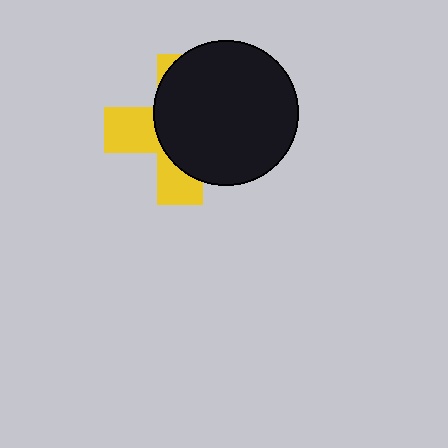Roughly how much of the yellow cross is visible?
A small part of it is visible (roughly 38%).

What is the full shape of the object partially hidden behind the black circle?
The partially hidden object is a yellow cross.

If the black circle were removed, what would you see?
You would see the complete yellow cross.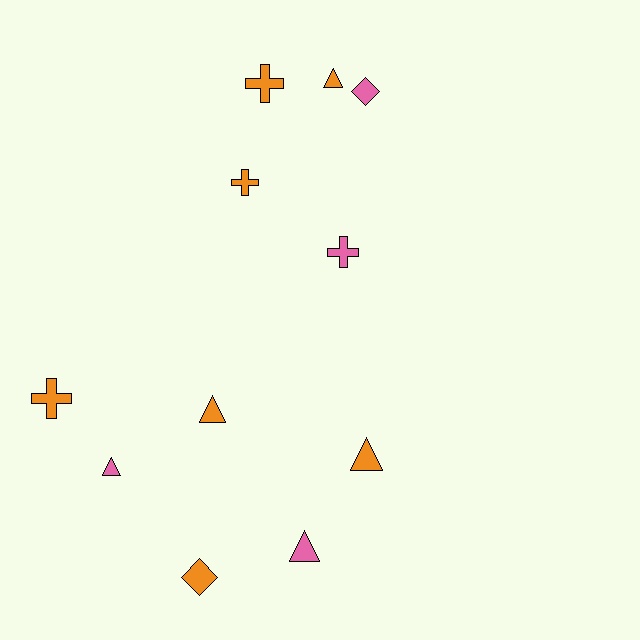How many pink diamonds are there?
There is 1 pink diamond.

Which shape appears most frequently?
Triangle, with 5 objects.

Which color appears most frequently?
Orange, with 7 objects.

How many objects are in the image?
There are 11 objects.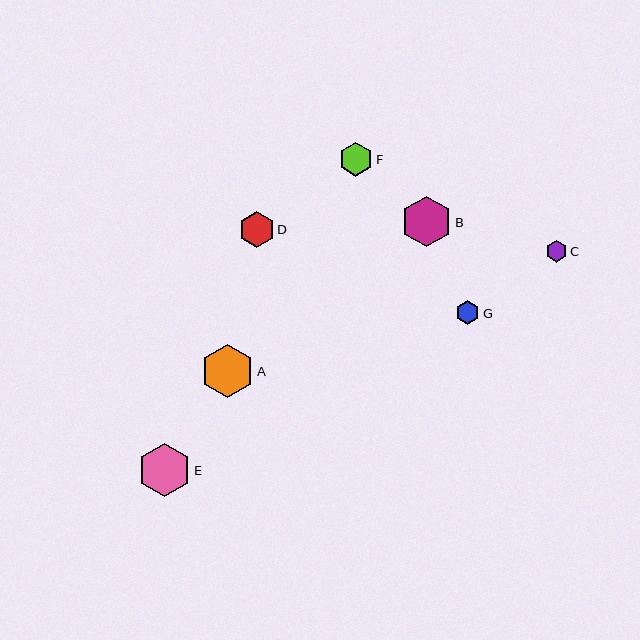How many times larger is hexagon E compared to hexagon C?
Hexagon E is approximately 2.5 times the size of hexagon C.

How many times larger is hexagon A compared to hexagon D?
Hexagon A is approximately 1.5 times the size of hexagon D.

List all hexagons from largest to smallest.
From largest to smallest: E, A, B, D, F, G, C.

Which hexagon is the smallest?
Hexagon C is the smallest with a size of approximately 22 pixels.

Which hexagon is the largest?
Hexagon E is the largest with a size of approximately 53 pixels.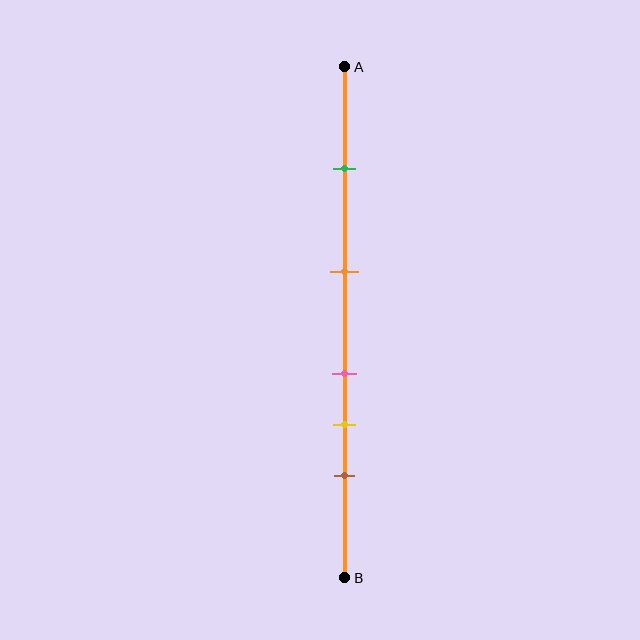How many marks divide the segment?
There are 5 marks dividing the segment.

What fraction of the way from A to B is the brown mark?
The brown mark is approximately 80% (0.8) of the way from A to B.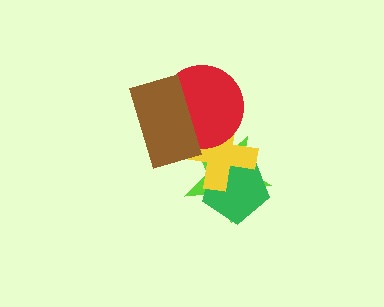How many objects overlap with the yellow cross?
4 objects overlap with the yellow cross.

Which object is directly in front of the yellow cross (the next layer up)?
The red circle is directly in front of the yellow cross.